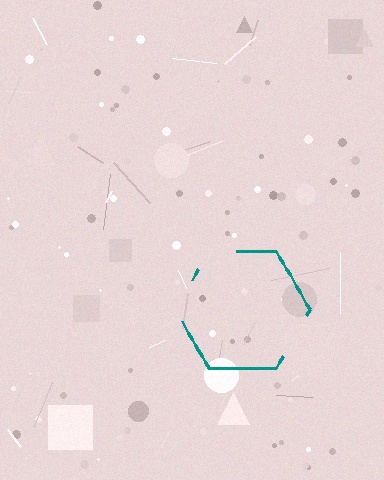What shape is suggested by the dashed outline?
The dashed outline suggests a hexagon.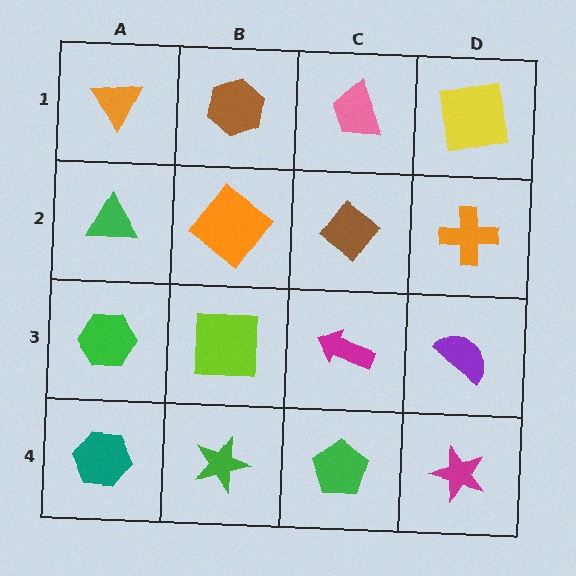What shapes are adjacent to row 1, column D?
An orange cross (row 2, column D), a pink trapezoid (row 1, column C).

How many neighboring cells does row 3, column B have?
4.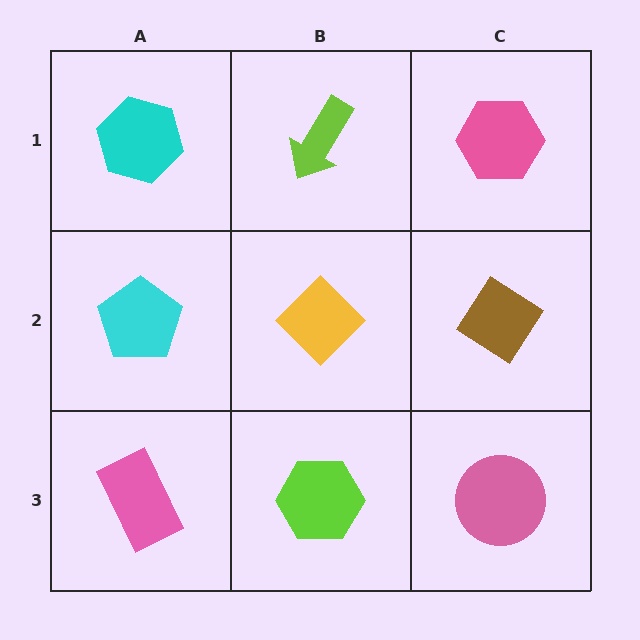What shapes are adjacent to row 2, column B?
A lime arrow (row 1, column B), a lime hexagon (row 3, column B), a cyan pentagon (row 2, column A), a brown diamond (row 2, column C).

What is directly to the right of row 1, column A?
A lime arrow.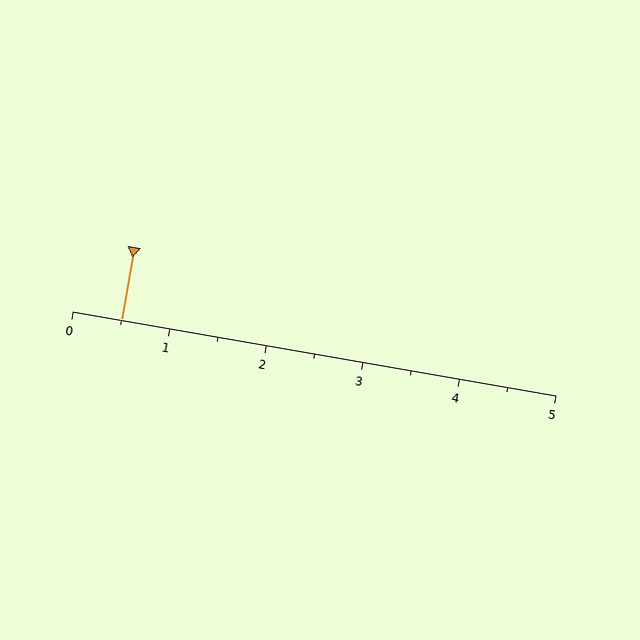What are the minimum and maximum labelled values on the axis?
The axis runs from 0 to 5.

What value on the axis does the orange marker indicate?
The marker indicates approximately 0.5.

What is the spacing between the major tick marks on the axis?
The major ticks are spaced 1 apart.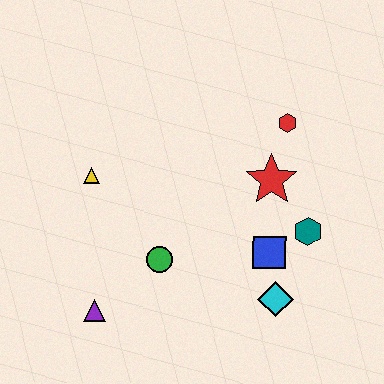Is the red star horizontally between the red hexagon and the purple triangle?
Yes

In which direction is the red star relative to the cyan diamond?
The red star is above the cyan diamond.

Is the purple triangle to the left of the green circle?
Yes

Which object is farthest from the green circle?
The red hexagon is farthest from the green circle.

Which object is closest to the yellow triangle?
The green circle is closest to the yellow triangle.